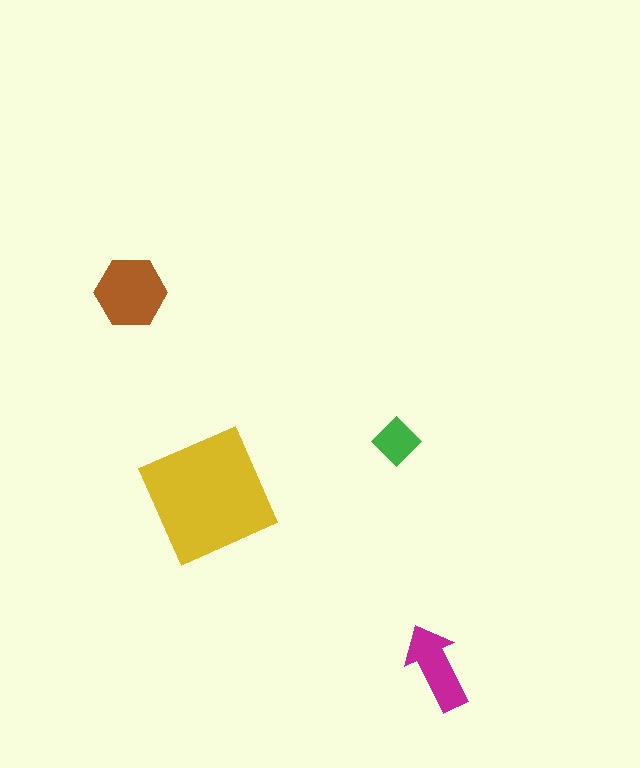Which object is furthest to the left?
The brown hexagon is leftmost.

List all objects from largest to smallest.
The yellow square, the brown hexagon, the magenta arrow, the green diamond.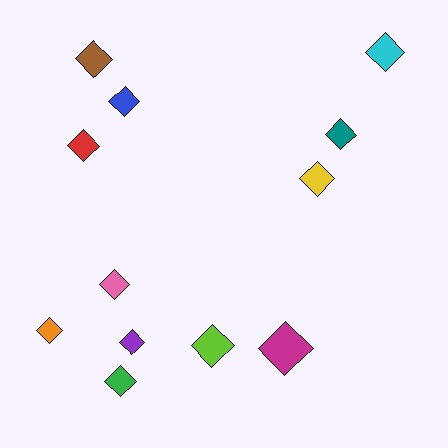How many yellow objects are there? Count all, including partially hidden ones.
There is 1 yellow object.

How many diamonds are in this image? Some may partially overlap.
There are 12 diamonds.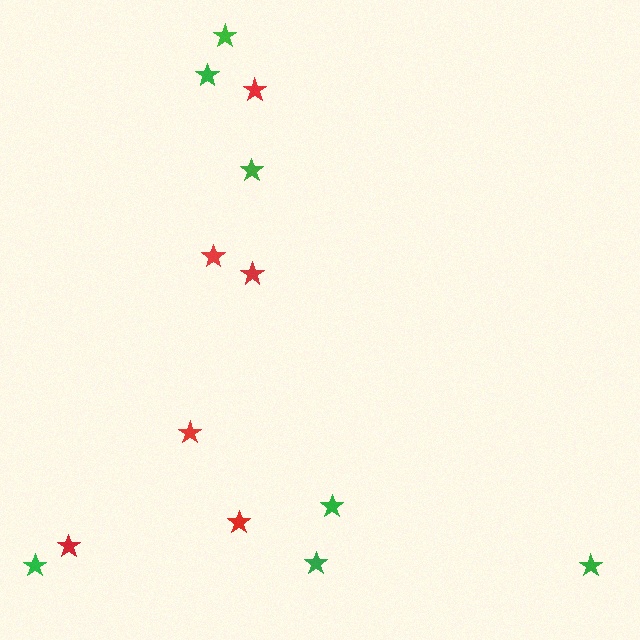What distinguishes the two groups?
There are 2 groups: one group of green stars (7) and one group of red stars (6).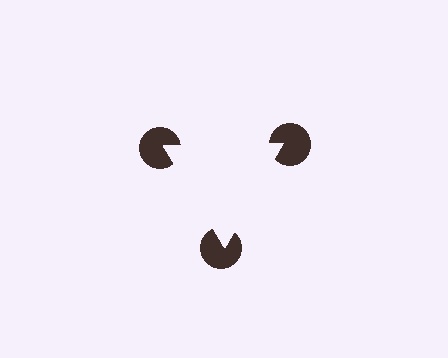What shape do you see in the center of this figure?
An illusory triangle — its edges are inferred from the aligned wedge cuts in the pac-man discs, not physically drawn.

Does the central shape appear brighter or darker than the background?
It typically appears slightly brighter than the background, even though no actual brightness change is drawn.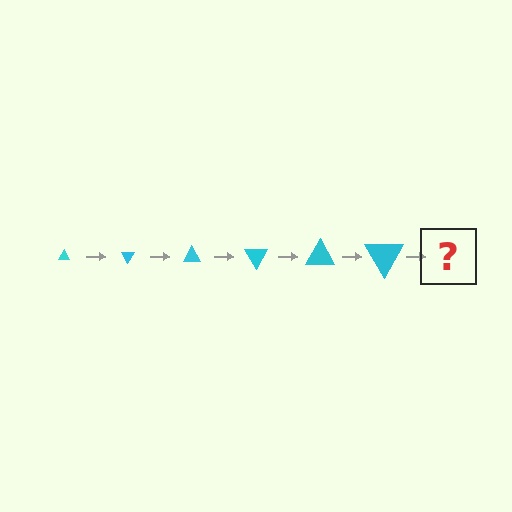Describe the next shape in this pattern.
It should be a triangle, larger than the previous one and rotated 360 degrees from the start.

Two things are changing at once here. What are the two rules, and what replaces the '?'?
The two rules are that the triangle grows larger each step and it rotates 60 degrees each step. The '?' should be a triangle, larger than the previous one and rotated 360 degrees from the start.